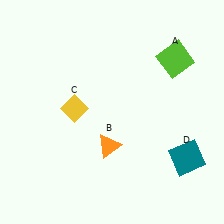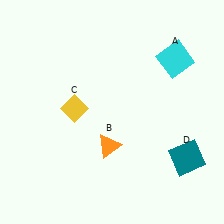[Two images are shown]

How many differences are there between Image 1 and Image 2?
There is 1 difference between the two images.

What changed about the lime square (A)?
In Image 1, A is lime. In Image 2, it changed to cyan.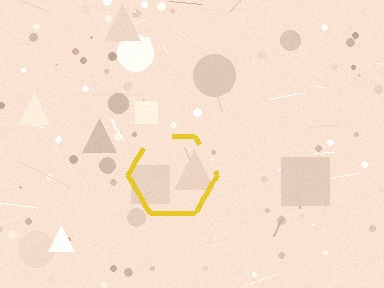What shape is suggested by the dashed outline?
The dashed outline suggests a hexagon.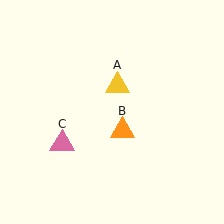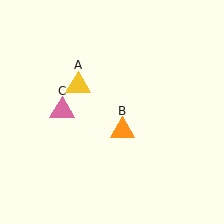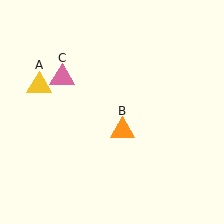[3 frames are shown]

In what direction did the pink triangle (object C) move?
The pink triangle (object C) moved up.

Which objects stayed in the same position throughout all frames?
Orange triangle (object B) remained stationary.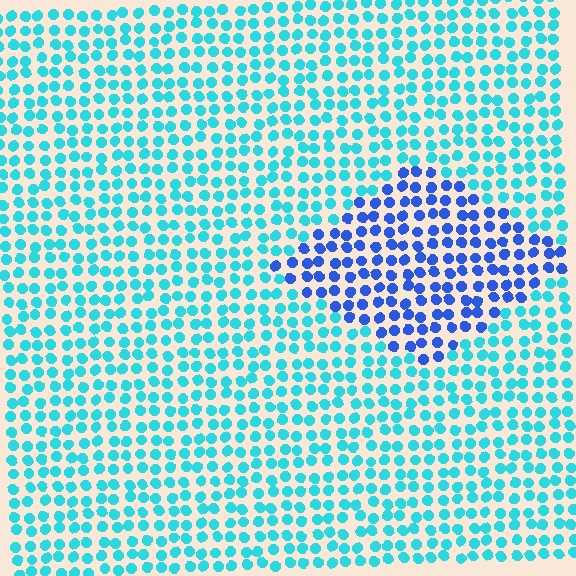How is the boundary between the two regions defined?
The boundary is defined purely by a slight shift in hue (about 43 degrees). Spacing, size, and orientation are identical on both sides.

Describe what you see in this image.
The image is filled with small cyan elements in a uniform arrangement. A diamond-shaped region is visible where the elements are tinted to a slightly different hue, forming a subtle color boundary.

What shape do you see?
I see a diamond.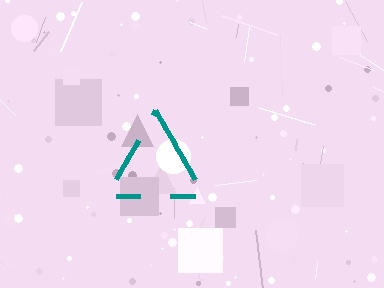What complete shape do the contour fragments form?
The contour fragments form a triangle.